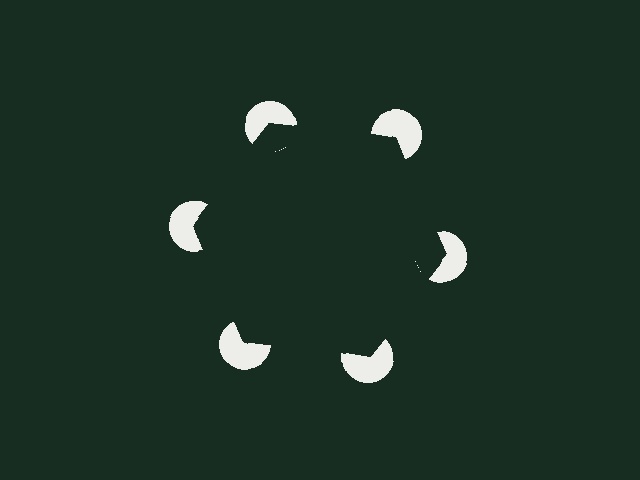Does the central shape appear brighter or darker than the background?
It typically appears slightly darker than the background, even though no actual brightness change is drawn.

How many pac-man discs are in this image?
There are 6 — one at each vertex of the illusory hexagon.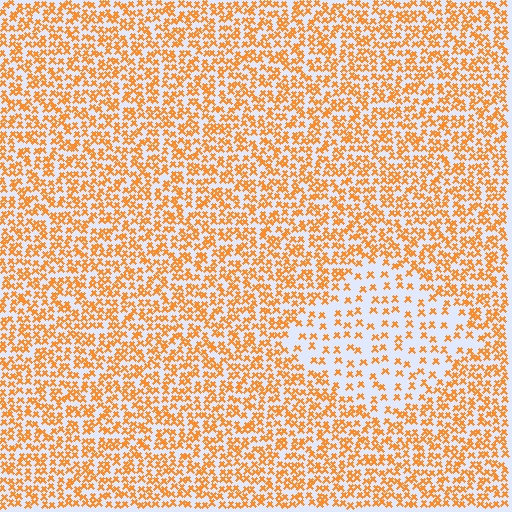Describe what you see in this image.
The image contains small orange elements arranged at two different densities. A diamond-shaped region is visible where the elements are less densely packed than the surrounding area.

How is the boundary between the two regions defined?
The boundary is defined by a change in element density (approximately 2.3x ratio). All elements are the same color, size, and shape.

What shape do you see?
I see a diamond.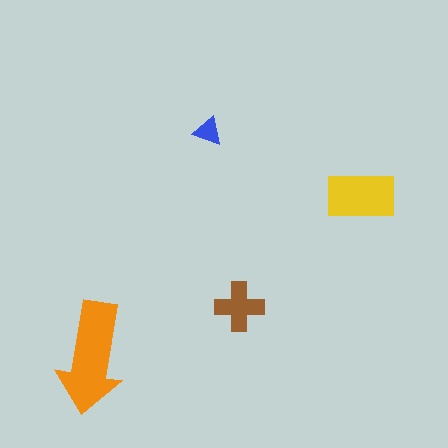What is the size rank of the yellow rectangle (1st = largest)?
2nd.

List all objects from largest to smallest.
The orange arrow, the yellow rectangle, the brown cross, the blue triangle.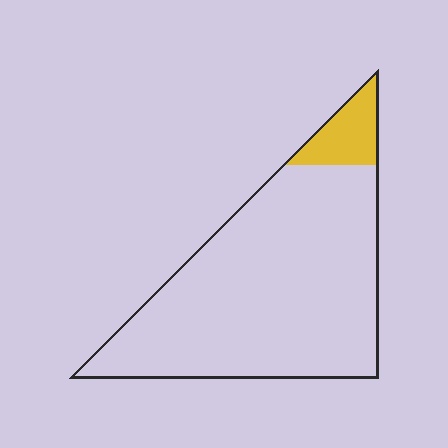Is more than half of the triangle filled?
No.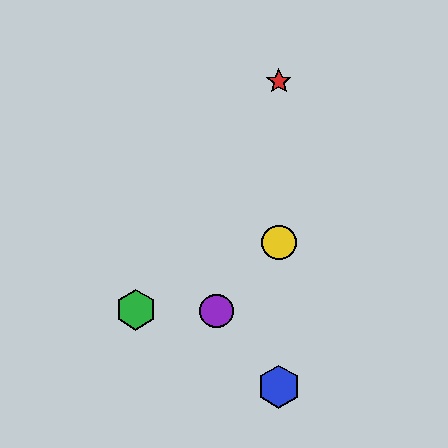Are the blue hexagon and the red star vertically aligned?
Yes, both are at x≈279.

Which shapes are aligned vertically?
The red star, the blue hexagon, the yellow circle are aligned vertically.